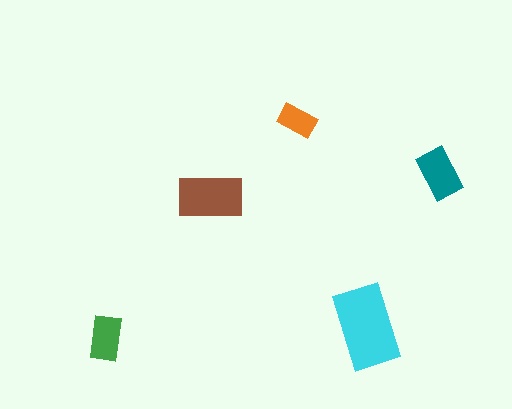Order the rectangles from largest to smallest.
the cyan one, the brown one, the teal one, the green one, the orange one.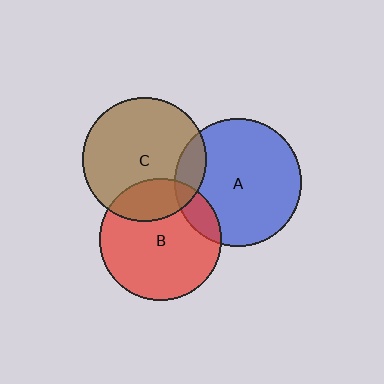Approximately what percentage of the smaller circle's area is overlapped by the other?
Approximately 20%.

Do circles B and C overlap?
Yes.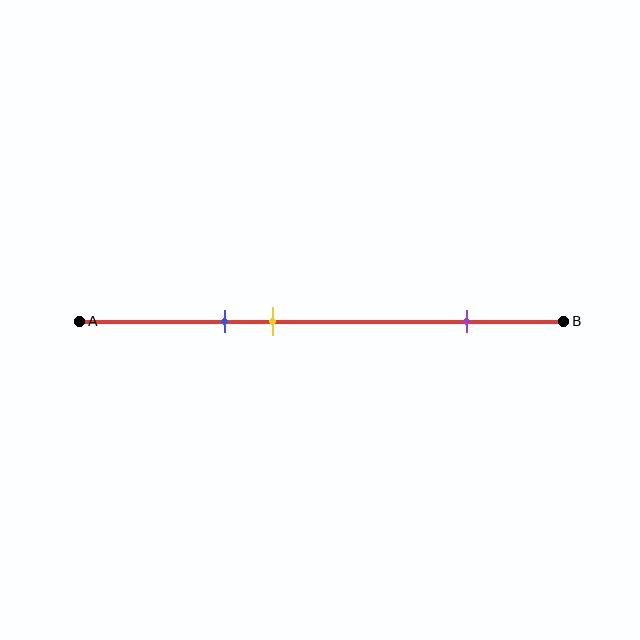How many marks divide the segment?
There are 3 marks dividing the segment.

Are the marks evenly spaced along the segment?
No, the marks are not evenly spaced.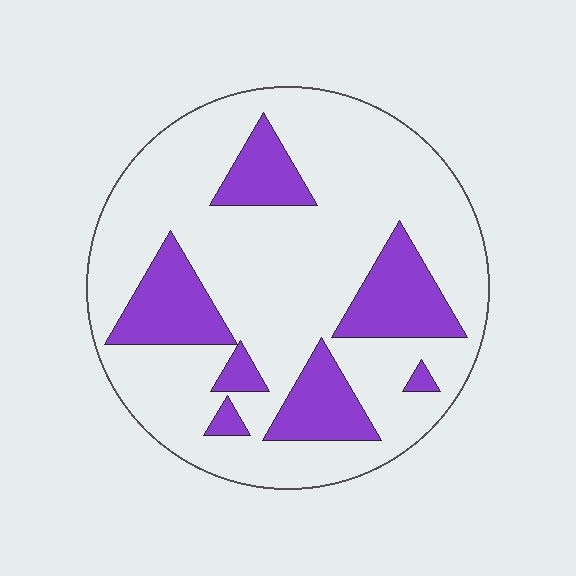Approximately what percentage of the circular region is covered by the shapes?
Approximately 25%.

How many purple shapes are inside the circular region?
7.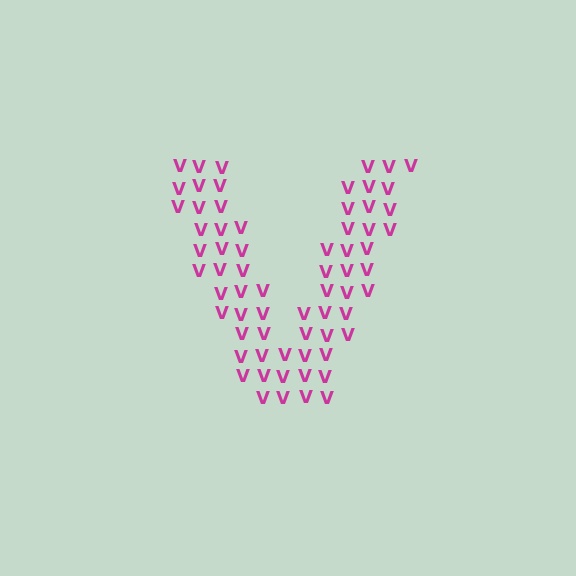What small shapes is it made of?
It is made of small letter V's.